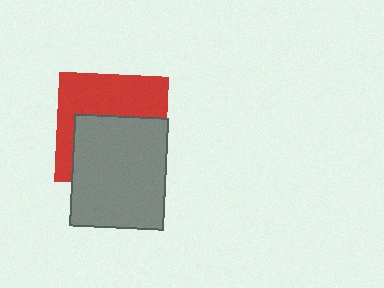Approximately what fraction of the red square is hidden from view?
Roughly 52% of the red square is hidden behind the gray rectangle.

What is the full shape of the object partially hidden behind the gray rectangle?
The partially hidden object is a red square.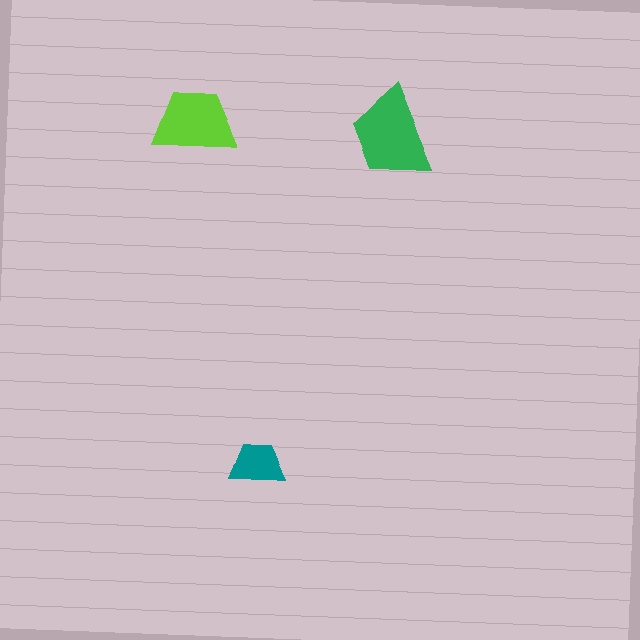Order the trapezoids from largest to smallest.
the green one, the lime one, the teal one.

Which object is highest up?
The lime trapezoid is topmost.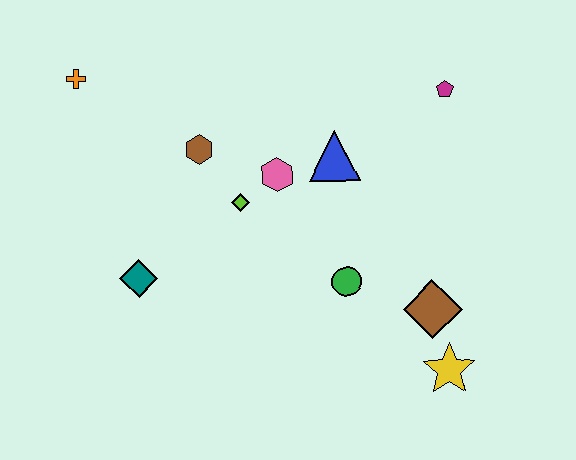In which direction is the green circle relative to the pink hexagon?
The green circle is below the pink hexagon.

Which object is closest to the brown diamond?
The yellow star is closest to the brown diamond.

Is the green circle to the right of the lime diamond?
Yes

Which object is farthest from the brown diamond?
The orange cross is farthest from the brown diamond.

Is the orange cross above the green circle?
Yes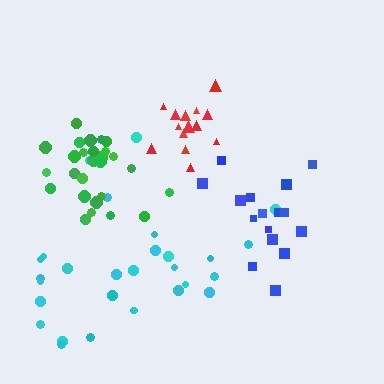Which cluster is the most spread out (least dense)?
Cyan.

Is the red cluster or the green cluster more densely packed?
Green.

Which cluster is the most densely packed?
Green.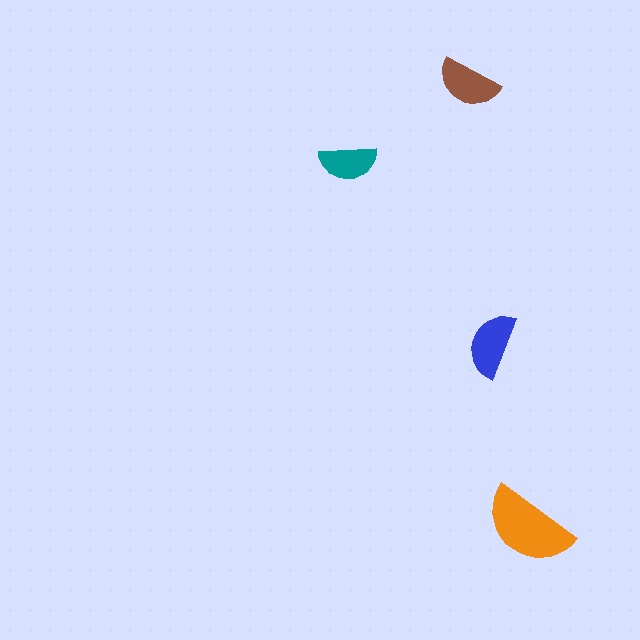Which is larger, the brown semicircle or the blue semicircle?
The blue one.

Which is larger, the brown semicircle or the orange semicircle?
The orange one.